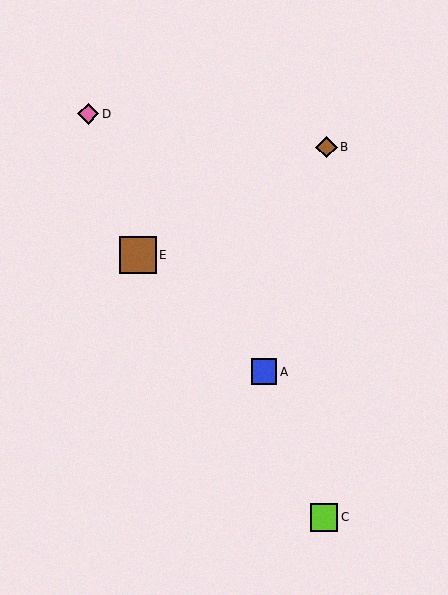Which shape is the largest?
The brown square (labeled E) is the largest.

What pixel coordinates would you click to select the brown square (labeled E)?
Click at (138, 255) to select the brown square E.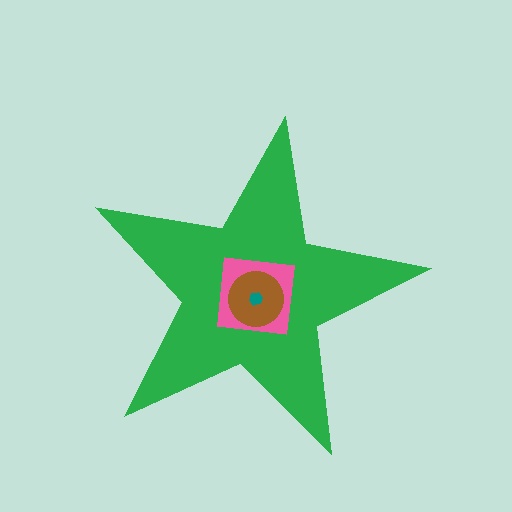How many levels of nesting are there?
4.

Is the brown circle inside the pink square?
Yes.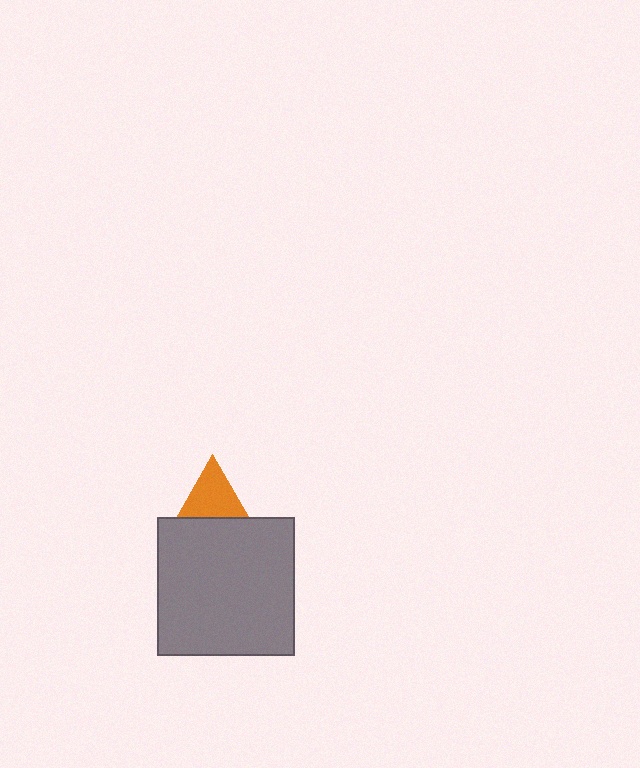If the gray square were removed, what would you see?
You would see the complete orange triangle.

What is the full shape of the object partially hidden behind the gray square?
The partially hidden object is an orange triangle.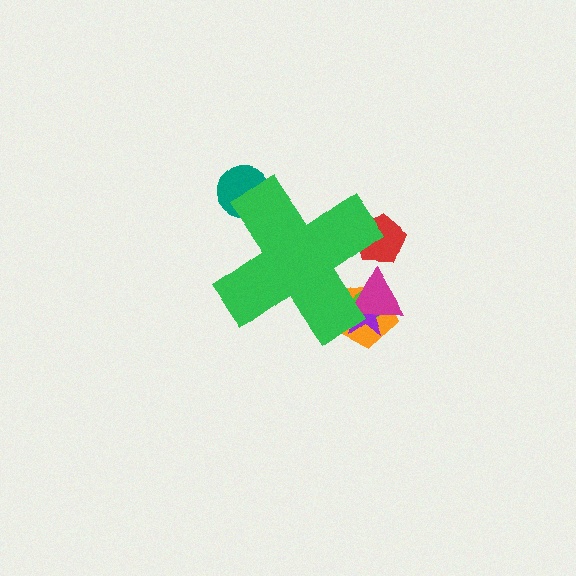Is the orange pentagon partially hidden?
Yes, the orange pentagon is partially hidden behind the green cross.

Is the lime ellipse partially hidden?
Yes, the lime ellipse is partially hidden behind the green cross.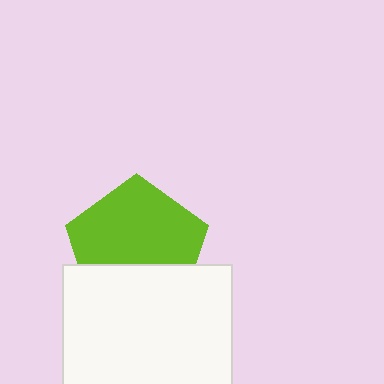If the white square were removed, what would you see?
You would see the complete lime pentagon.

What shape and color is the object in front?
The object in front is a white square.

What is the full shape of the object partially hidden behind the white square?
The partially hidden object is a lime pentagon.